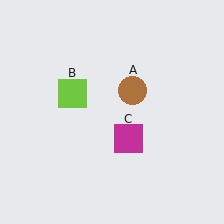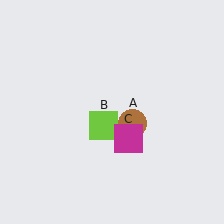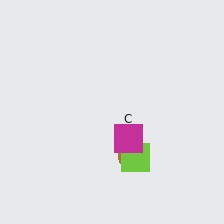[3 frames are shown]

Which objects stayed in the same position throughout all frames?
Magenta square (object C) remained stationary.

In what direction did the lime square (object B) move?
The lime square (object B) moved down and to the right.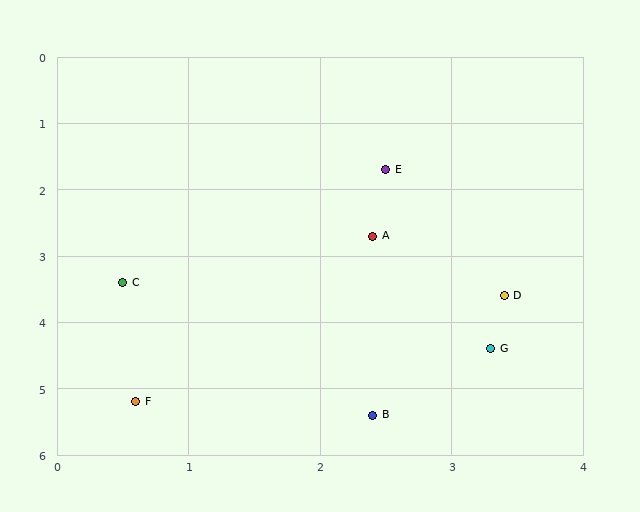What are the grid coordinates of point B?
Point B is at approximately (2.4, 5.4).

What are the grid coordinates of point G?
Point G is at approximately (3.3, 4.4).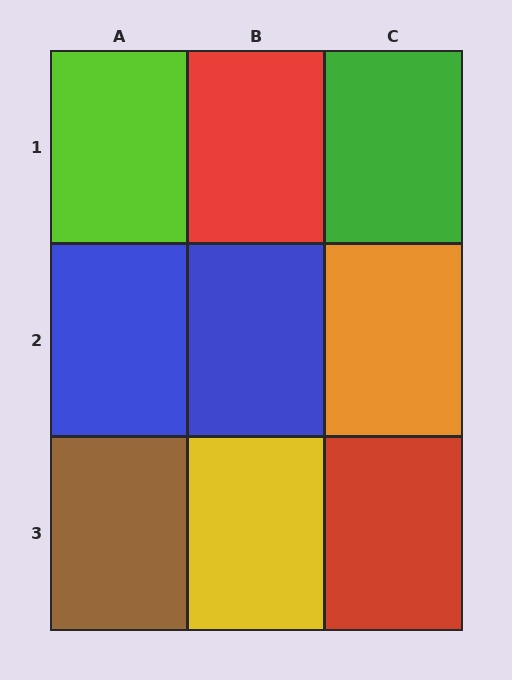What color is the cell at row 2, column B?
Blue.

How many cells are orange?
1 cell is orange.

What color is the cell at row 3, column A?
Brown.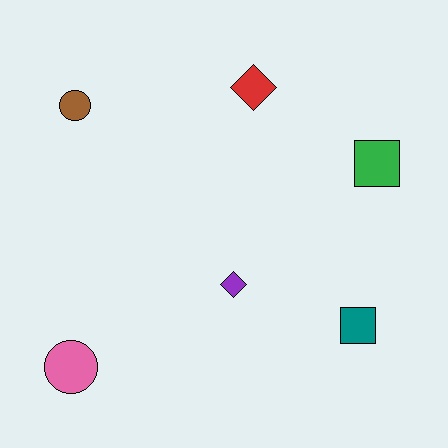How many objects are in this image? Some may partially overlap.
There are 6 objects.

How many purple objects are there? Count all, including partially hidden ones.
There is 1 purple object.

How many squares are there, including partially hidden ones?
There are 2 squares.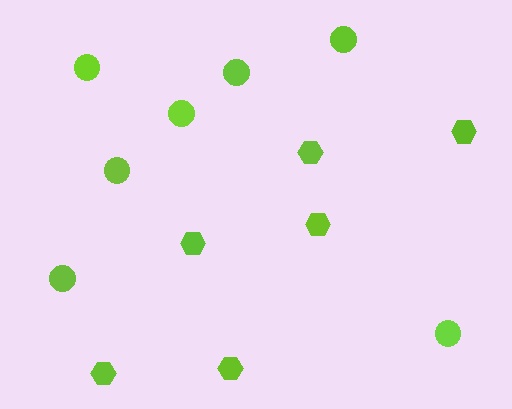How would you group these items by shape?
There are 2 groups: one group of circles (7) and one group of hexagons (6).